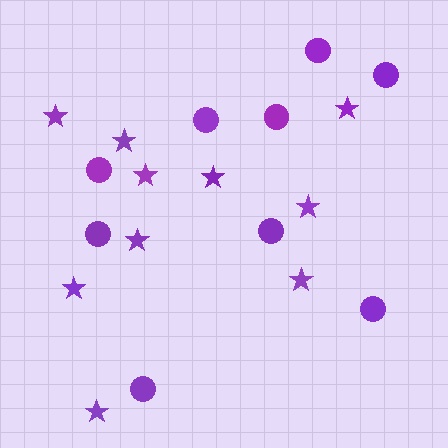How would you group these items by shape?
There are 2 groups: one group of stars (10) and one group of circles (9).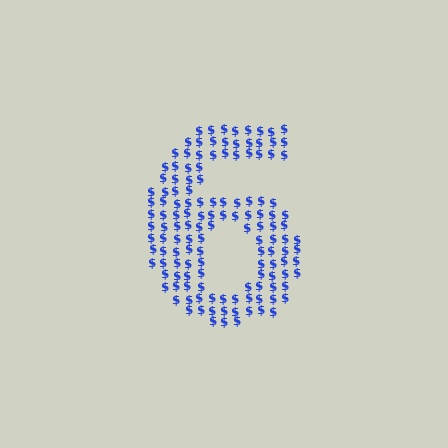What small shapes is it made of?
It is made of small dollar signs.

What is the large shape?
The large shape is the digit 6.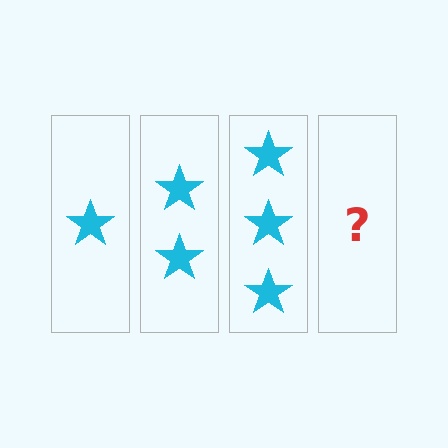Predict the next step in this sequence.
The next step is 4 stars.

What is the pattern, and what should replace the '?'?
The pattern is that each step adds one more star. The '?' should be 4 stars.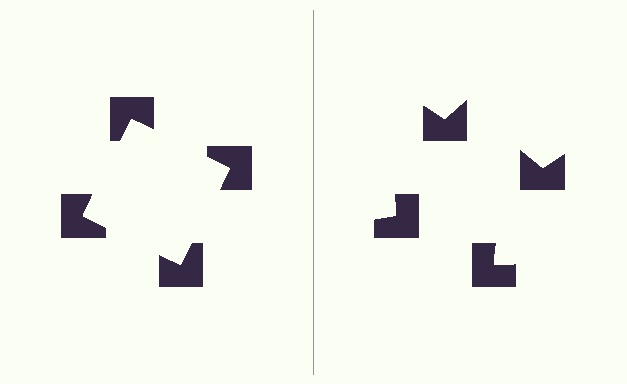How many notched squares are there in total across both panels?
8 — 4 on each side.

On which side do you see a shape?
An illusory square appears on the left side. On the right side the wedge cuts are rotated, so no coherent shape forms.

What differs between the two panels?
The notched squares are positioned identically on both sides; only the wedge orientations differ. On the left they align to a square; on the right they are misaligned.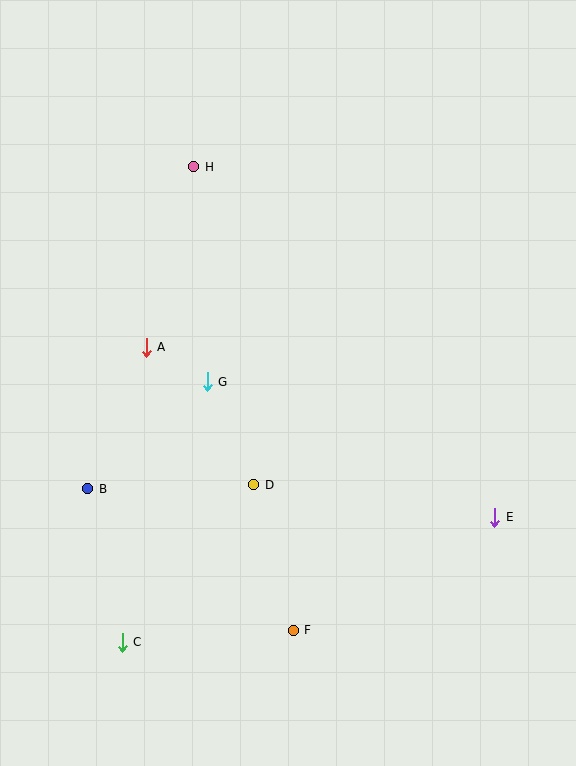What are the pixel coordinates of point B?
Point B is at (88, 489).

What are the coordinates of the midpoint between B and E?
The midpoint between B and E is at (291, 503).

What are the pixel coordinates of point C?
Point C is at (122, 642).